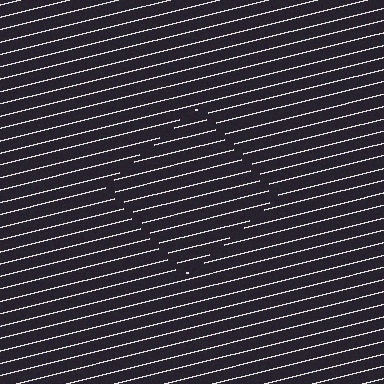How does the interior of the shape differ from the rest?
The interior of the shape contains the same grating, shifted by half a period — the contour is defined by the phase discontinuity where line-ends from the inner and outer gratings abut.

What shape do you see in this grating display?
An illusory square. The interior of the shape contains the same grating, shifted by half a period — the contour is defined by the phase discontinuity where line-ends from the inner and outer gratings abut.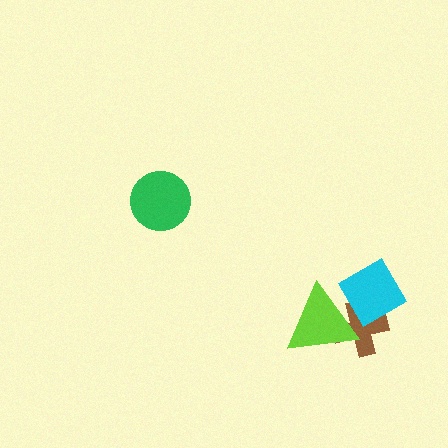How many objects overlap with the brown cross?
2 objects overlap with the brown cross.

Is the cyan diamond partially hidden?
Yes, it is partially covered by another shape.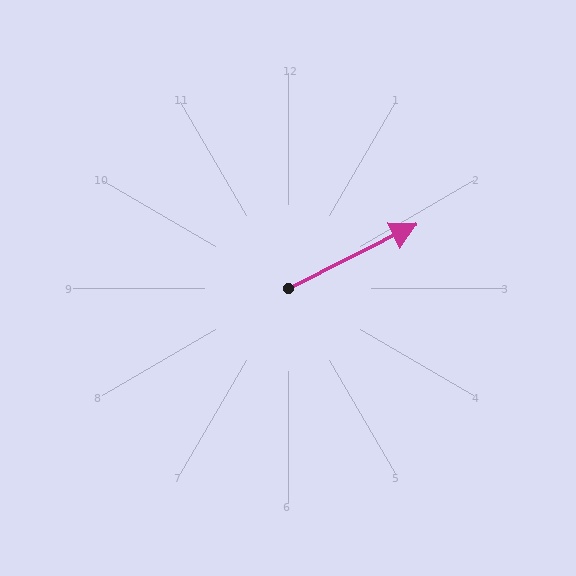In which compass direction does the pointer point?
Northeast.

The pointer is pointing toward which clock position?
Roughly 2 o'clock.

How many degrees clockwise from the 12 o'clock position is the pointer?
Approximately 64 degrees.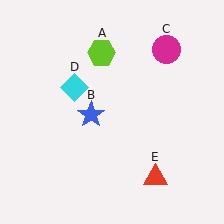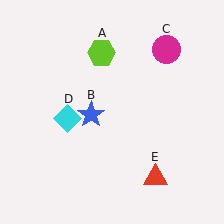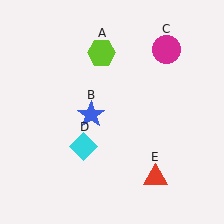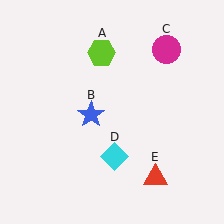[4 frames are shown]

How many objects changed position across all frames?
1 object changed position: cyan diamond (object D).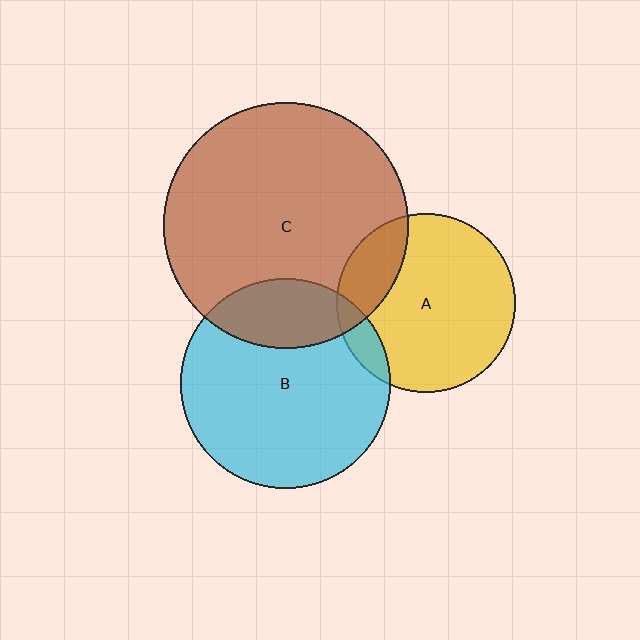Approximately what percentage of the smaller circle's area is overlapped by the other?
Approximately 20%.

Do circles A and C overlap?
Yes.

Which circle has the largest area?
Circle C (brown).